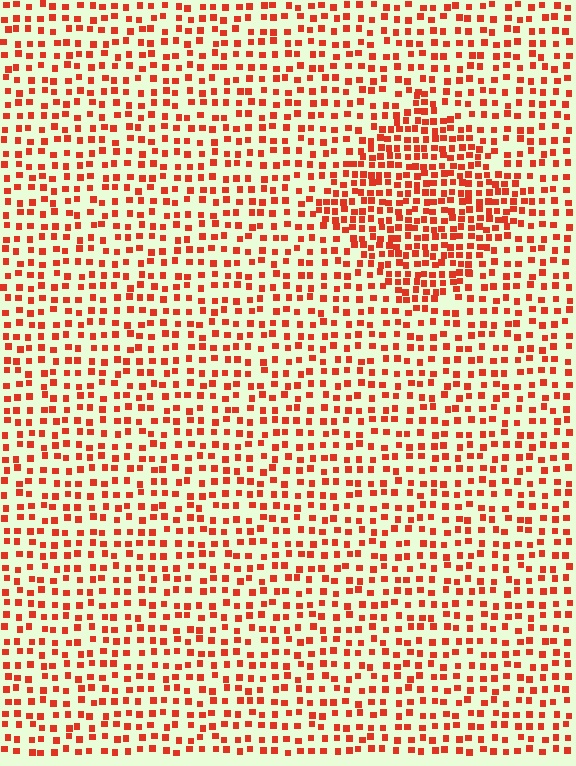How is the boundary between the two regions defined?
The boundary is defined by a change in element density (approximately 1.9x ratio). All elements are the same color, size, and shape.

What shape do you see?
I see a diamond.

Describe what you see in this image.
The image contains small red elements arranged at two different densities. A diamond-shaped region is visible where the elements are more densely packed than the surrounding area.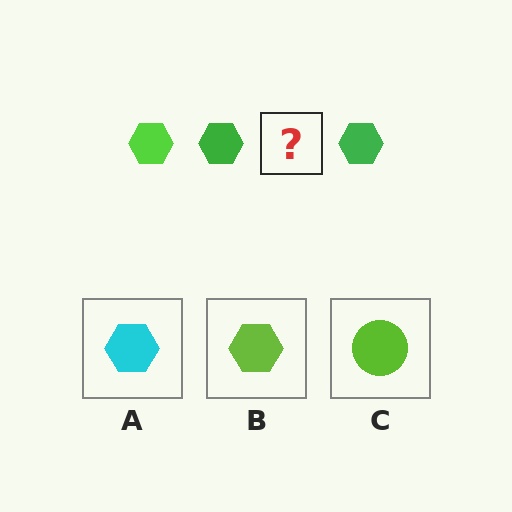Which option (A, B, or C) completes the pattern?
B.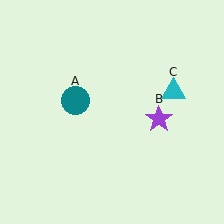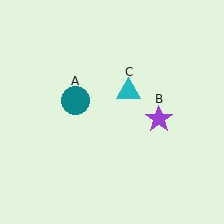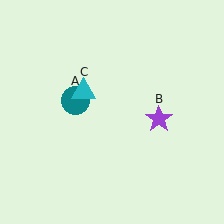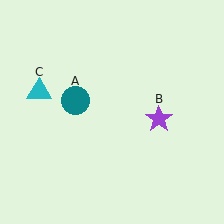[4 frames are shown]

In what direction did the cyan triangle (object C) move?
The cyan triangle (object C) moved left.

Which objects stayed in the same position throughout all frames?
Teal circle (object A) and purple star (object B) remained stationary.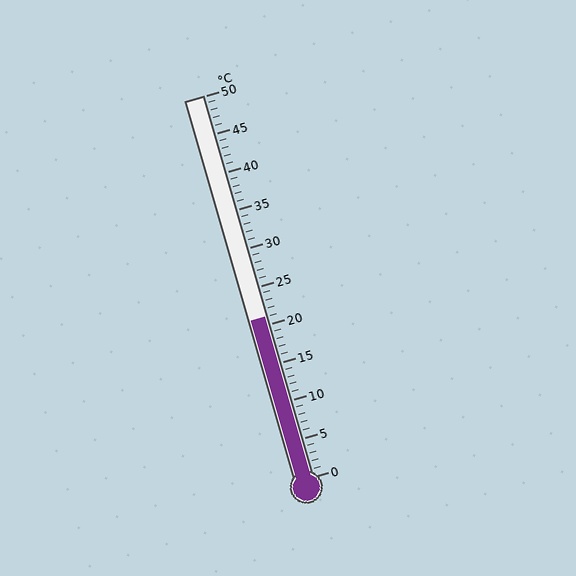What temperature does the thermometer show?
The thermometer shows approximately 21°C.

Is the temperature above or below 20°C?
The temperature is above 20°C.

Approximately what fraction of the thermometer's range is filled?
The thermometer is filled to approximately 40% of its range.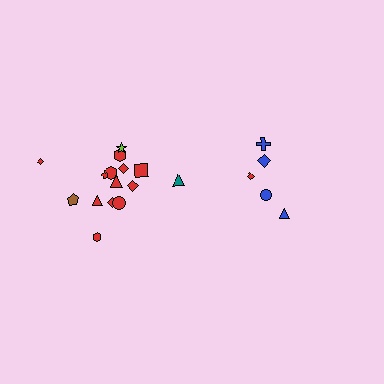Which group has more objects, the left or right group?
The left group.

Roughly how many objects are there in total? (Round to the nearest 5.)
Roughly 20 objects in total.